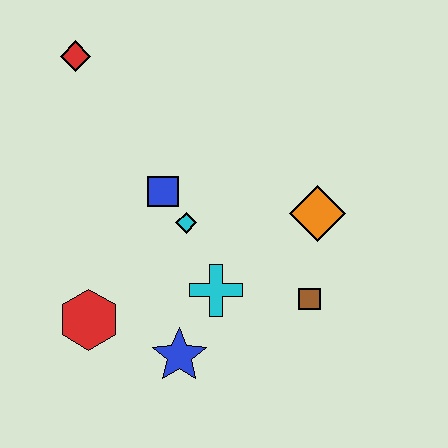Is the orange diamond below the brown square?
No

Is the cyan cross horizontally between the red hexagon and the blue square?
No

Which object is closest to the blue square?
The cyan diamond is closest to the blue square.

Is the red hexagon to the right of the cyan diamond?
No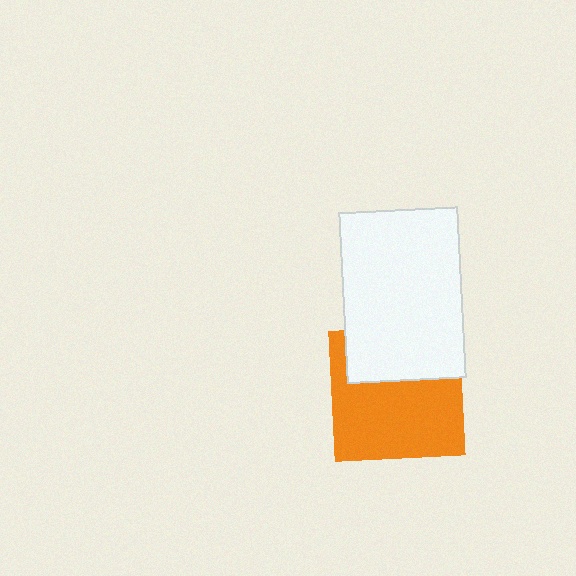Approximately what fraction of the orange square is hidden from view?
Roughly 37% of the orange square is hidden behind the white rectangle.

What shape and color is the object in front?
The object in front is a white rectangle.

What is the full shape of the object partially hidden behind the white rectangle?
The partially hidden object is an orange square.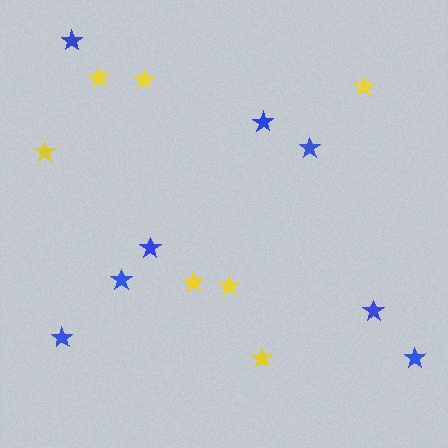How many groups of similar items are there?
There are 2 groups: one group of yellow stars (7) and one group of blue stars (8).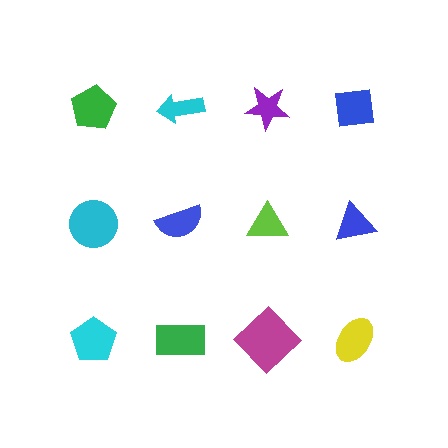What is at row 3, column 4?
A yellow ellipse.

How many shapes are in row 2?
4 shapes.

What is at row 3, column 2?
A green rectangle.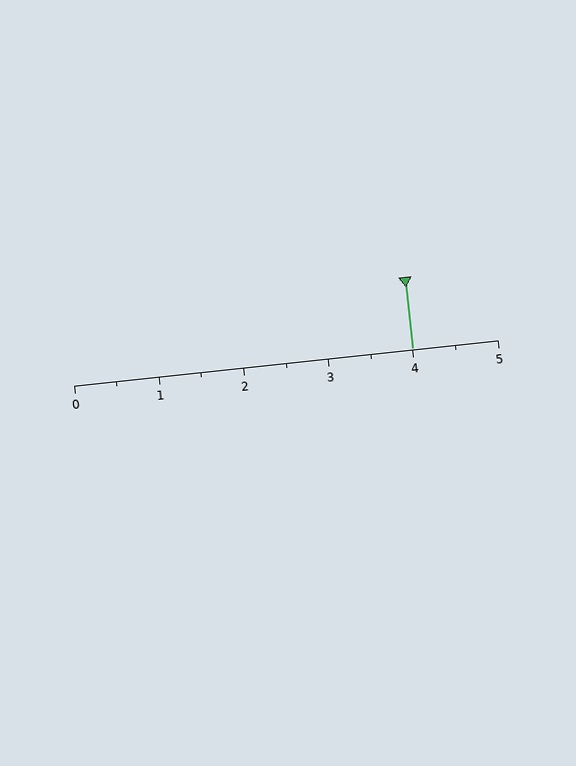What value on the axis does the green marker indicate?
The marker indicates approximately 4.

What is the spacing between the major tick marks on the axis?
The major ticks are spaced 1 apart.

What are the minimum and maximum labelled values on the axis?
The axis runs from 0 to 5.